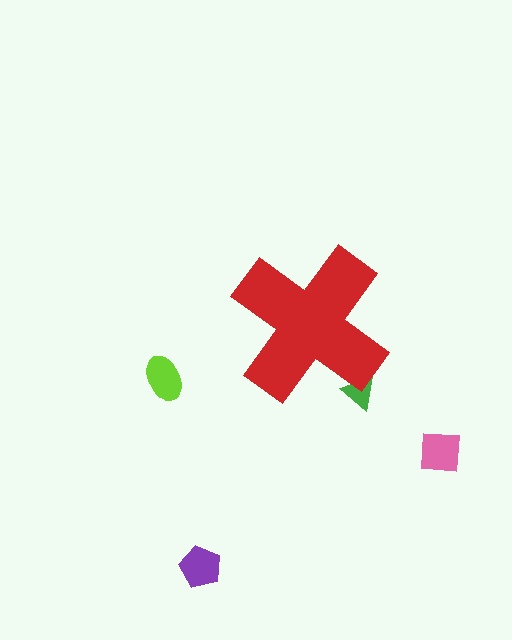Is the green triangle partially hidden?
Yes, the green triangle is partially hidden behind the red cross.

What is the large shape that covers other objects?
A red cross.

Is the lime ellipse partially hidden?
No, the lime ellipse is fully visible.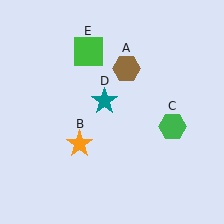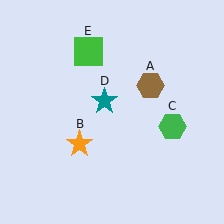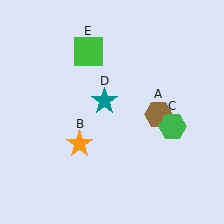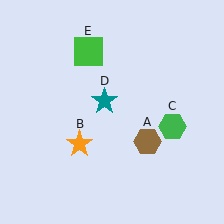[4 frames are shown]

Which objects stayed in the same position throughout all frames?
Orange star (object B) and green hexagon (object C) and teal star (object D) and green square (object E) remained stationary.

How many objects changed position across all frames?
1 object changed position: brown hexagon (object A).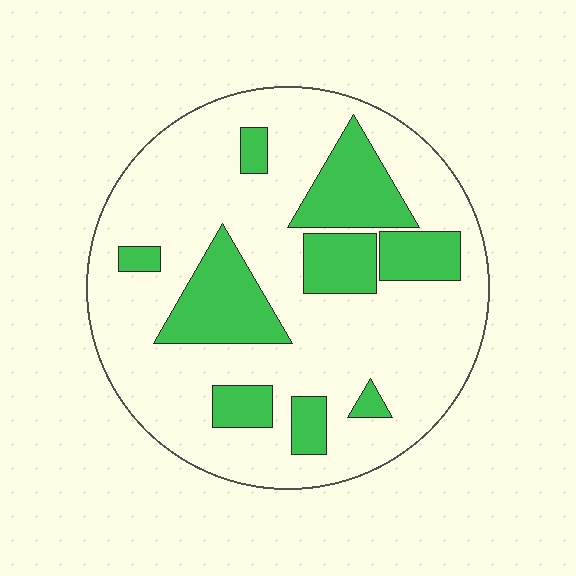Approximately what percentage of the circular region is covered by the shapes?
Approximately 25%.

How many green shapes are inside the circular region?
9.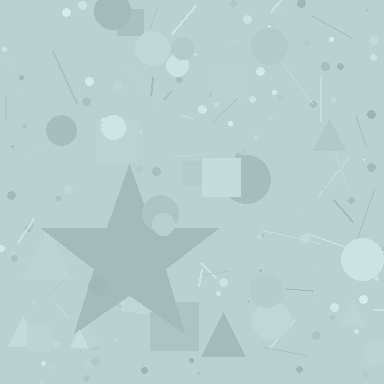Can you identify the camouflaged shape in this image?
The camouflaged shape is a star.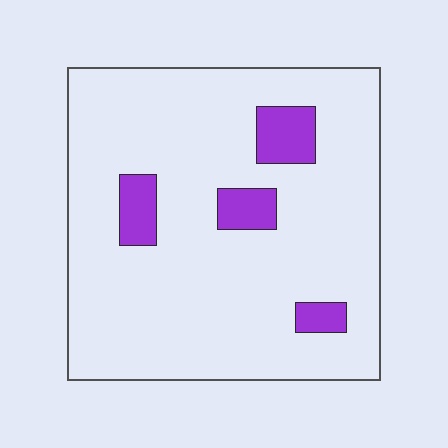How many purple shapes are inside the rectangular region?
4.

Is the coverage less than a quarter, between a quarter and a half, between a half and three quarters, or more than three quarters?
Less than a quarter.